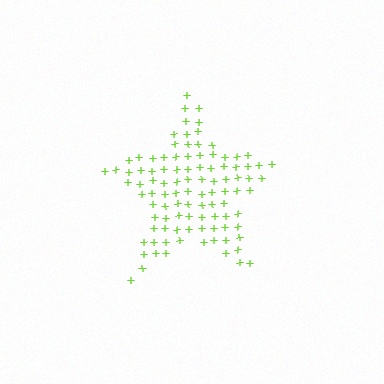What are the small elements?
The small elements are plus signs.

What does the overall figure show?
The overall figure shows a star.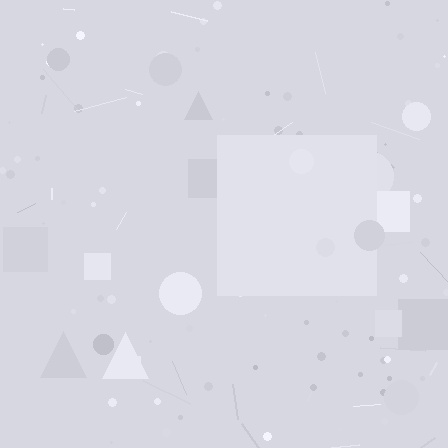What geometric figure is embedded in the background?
A square is embedded in the background.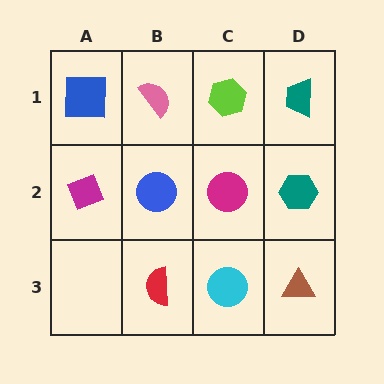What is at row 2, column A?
A magenta diamond.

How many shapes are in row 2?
4 shapes.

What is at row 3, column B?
A red semicircle.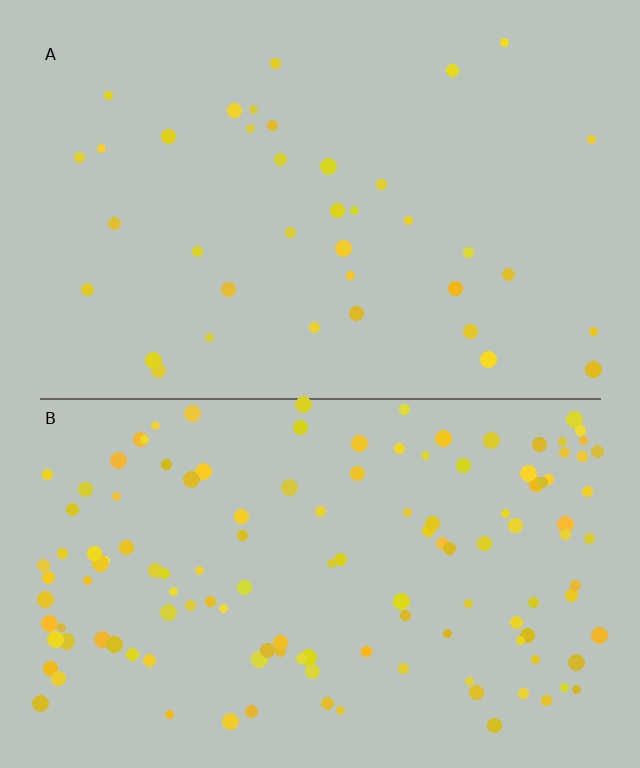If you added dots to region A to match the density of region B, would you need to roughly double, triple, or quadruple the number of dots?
Approximately triple.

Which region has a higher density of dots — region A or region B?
B (the bottom).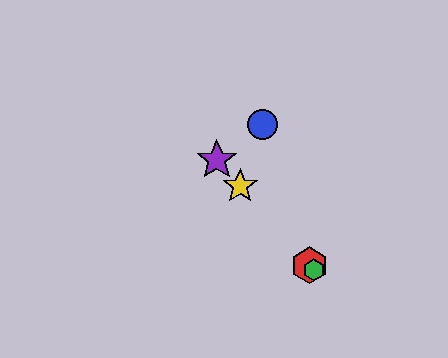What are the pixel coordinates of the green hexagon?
The green hexagon is at (314, 270).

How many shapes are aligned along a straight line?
4 shapes (the red hexagon, the green hexagon, the yellow star, the purple star) are aligned along a straight line.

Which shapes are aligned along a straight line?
The red hexagon, the green hexagon, the yellow star, the purple star are aligned along a straight line.